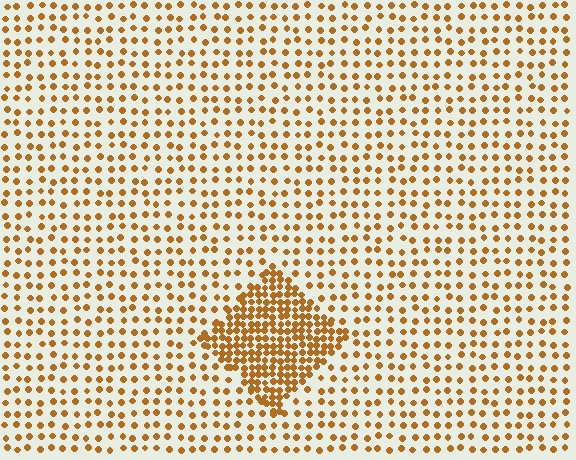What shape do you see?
I see a diamond.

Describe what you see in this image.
The image contains small brown elements arranged at two different densities. A diamond-shaped region is visible where the elements are more densely packed than the surrounding area.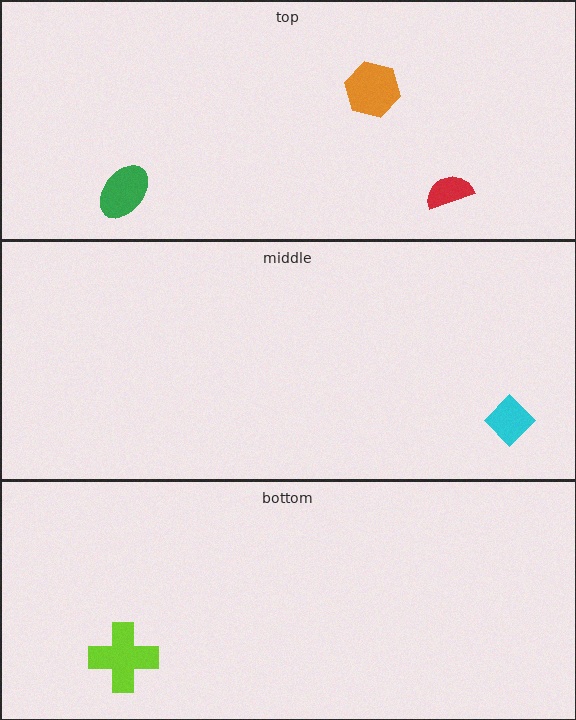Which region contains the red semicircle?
The top region.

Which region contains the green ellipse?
The top region.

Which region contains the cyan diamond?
The middle region.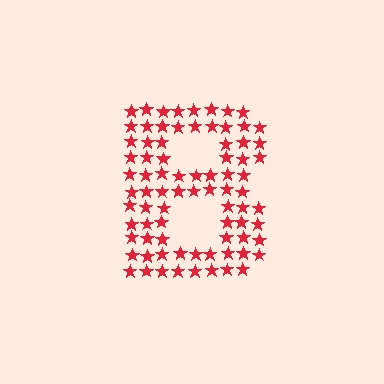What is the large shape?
The large shape is the letter B.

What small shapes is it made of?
It is made of small stars.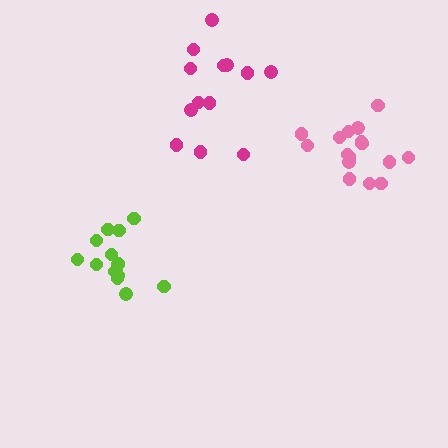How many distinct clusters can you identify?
There are 3 distinct clusters.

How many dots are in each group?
Group 1: 16 dots, Group 2: 13 dots, Group 3: 15 dots (44 total).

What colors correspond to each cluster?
The clusters are colored: pink, magenta, lime.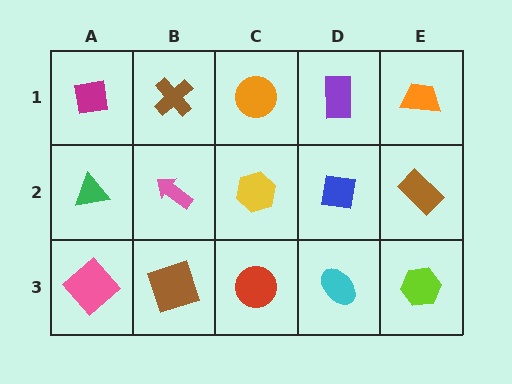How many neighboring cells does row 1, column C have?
3.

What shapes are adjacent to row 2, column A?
A magenta square (row 1, column A), a pink diamond (row 3, column A), a pink arrow (row 2, column B).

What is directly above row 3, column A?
A green triangle.